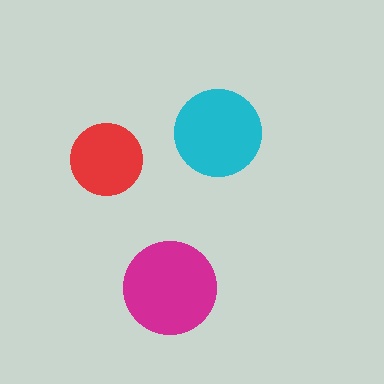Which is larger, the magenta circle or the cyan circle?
The magenta one.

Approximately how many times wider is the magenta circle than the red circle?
About 1.5 times wider.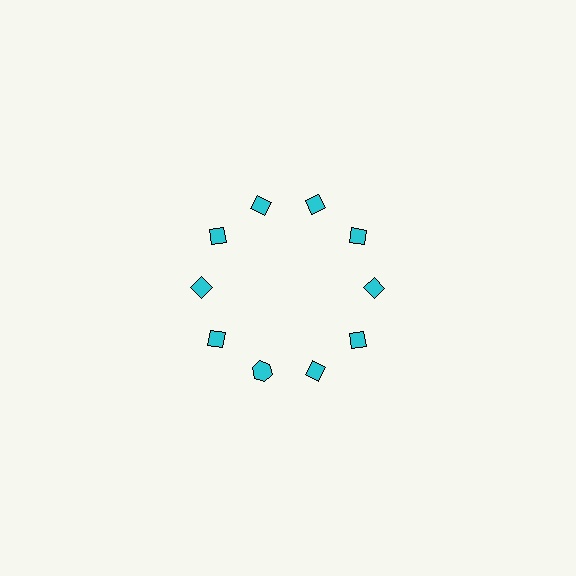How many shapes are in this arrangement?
There are 10 shapes arranged in a ring pattern.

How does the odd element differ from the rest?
It has a different shape: hexagon instead of diamond.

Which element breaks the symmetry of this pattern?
The cyan hexagon at roughly the 7 o'clock position breaks the symmetry. All other shapes are cyan diamonds.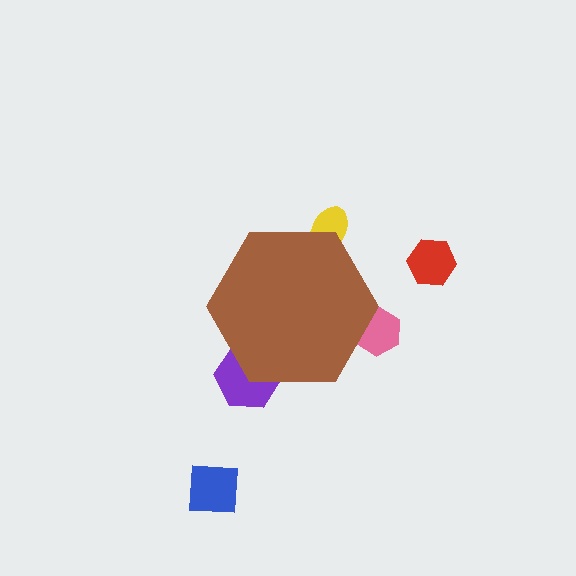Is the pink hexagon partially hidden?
Yes, the pink hexagon is partially hidden behind the brown hexagon.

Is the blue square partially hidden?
No, the blue square is fully visible.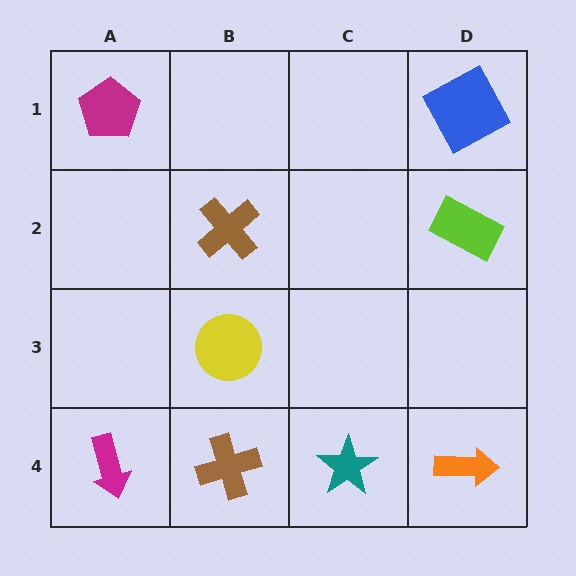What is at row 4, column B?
A brown cross.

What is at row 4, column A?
A magenta arrow.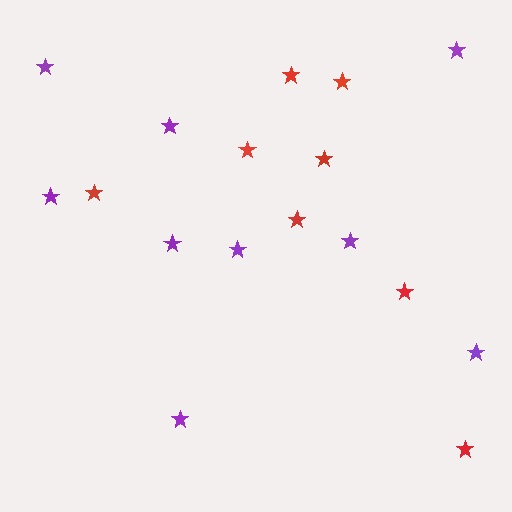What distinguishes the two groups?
There are 2 groups: one group of purple stars (9) and one group of red stars (8).